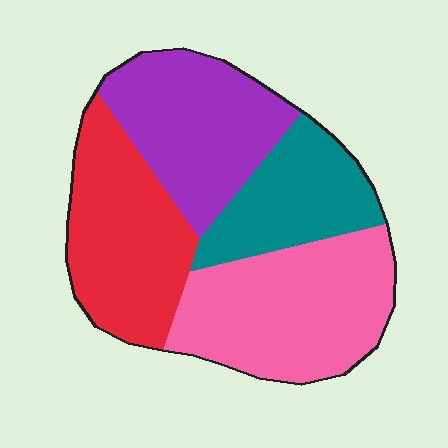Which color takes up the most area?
Pink, at roughly 30%.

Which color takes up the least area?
Teal, at roughly 20%.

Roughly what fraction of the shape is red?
Red takes up about one quarter (1/4) of the shape.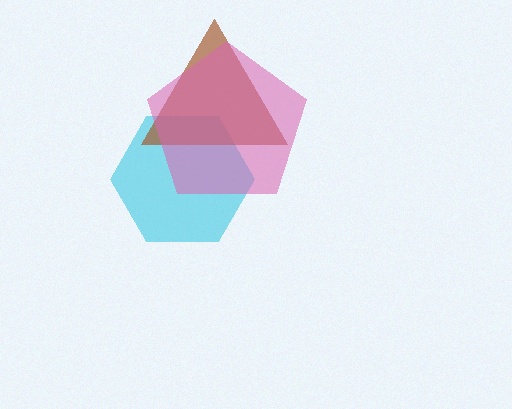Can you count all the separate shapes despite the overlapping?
Yes, there are 3 separate shapes.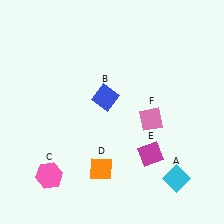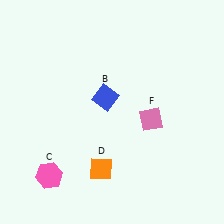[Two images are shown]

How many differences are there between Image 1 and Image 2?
There are 2 differences between the two images.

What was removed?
The magenta diamond (E), the cyan diamond (A) were removed in Image 2.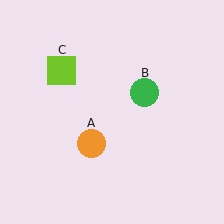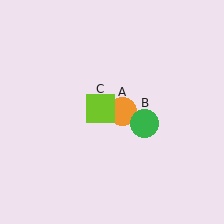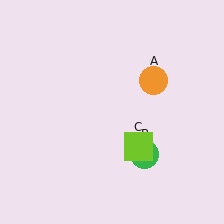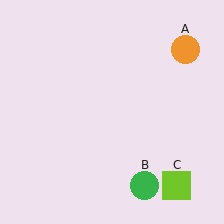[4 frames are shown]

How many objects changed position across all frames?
3 objects changed position: orange circle (object A), green circle (object B), lime square (object C).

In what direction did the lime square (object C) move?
The lime square (object C) moved down and to the right.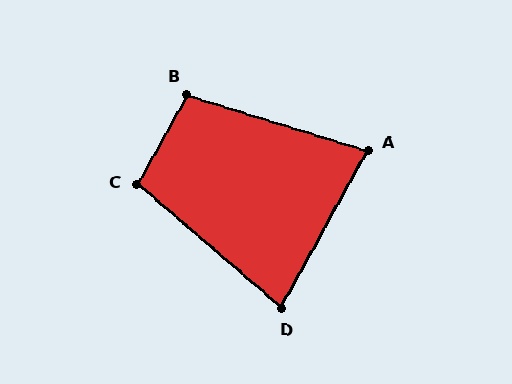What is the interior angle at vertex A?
Approximately 78 degrees (acute).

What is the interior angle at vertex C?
Approximately 102 degrees (obtuse).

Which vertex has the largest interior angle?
B, at approximately 102 degrees.